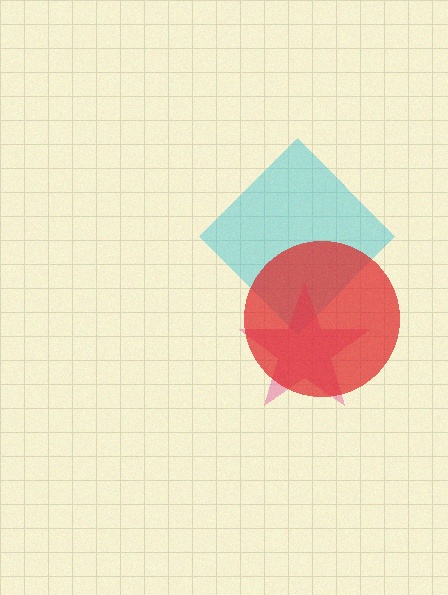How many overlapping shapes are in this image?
There are 3 overlapping shapes in the image.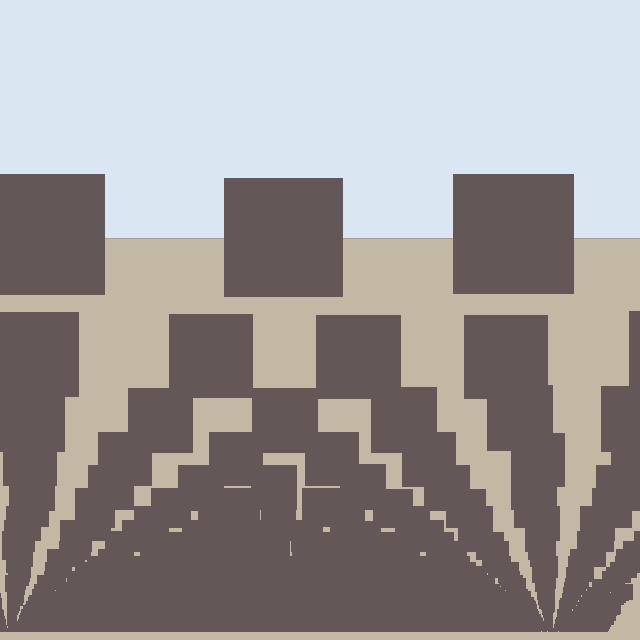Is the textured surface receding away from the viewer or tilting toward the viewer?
The surface appears to tilt toward the viewer. Texture elements get larger and sparser toward the top.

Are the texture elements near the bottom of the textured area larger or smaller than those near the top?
Smaller. The gradient is inverted — elements near the bottom are smaller and denser.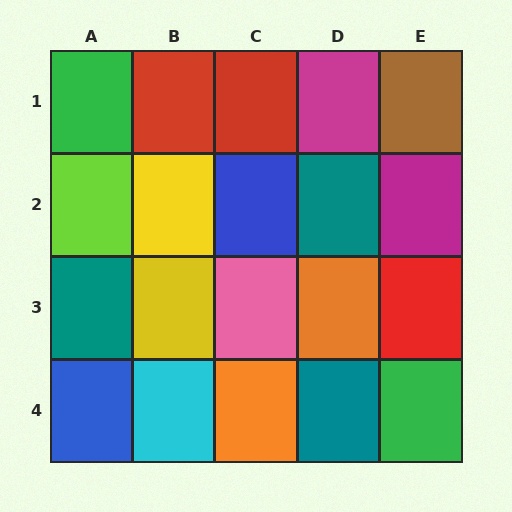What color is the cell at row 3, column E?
Red.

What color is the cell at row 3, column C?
Pink.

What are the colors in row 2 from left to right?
Lime, yellow, blue, teal, magenta.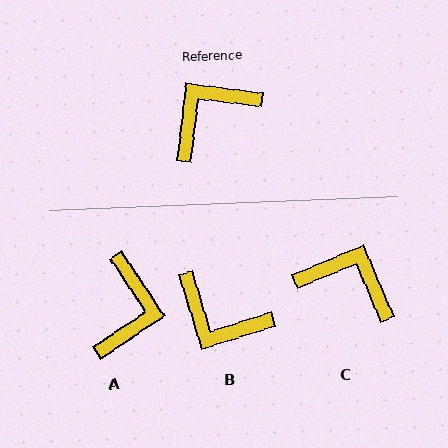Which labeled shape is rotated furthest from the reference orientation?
A, about 139 degrees away.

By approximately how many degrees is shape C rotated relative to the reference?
Approximately 61 degrees clockwise.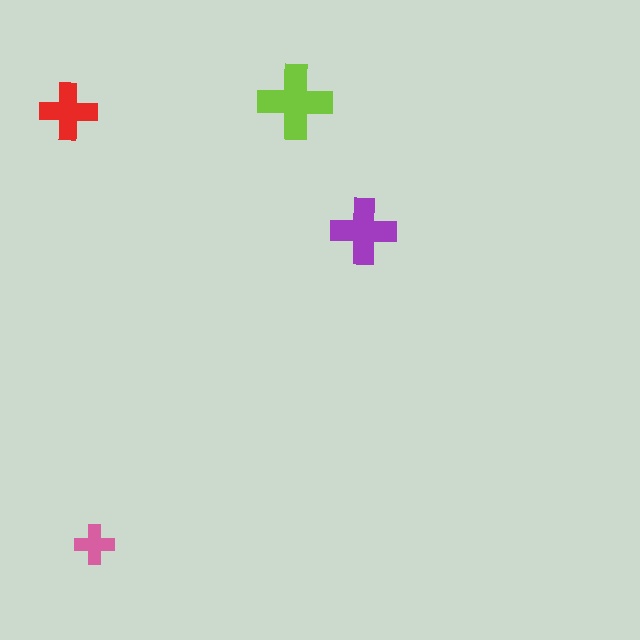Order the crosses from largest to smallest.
the lime one, the purple one, the red one, the pink one.